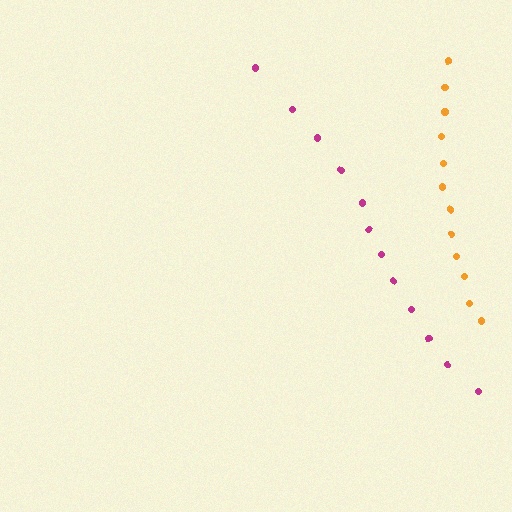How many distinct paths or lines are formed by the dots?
There are 2 distinct paths.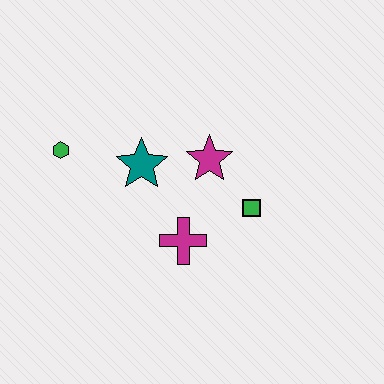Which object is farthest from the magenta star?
The green hexagon is farthest from the magenta star.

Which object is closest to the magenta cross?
The green square is closest to the magenta cross.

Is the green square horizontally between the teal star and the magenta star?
No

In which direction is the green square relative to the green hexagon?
The green square is to the right of the green hexagon.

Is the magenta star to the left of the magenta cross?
No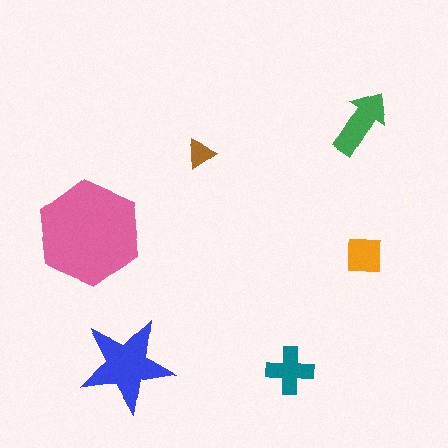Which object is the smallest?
The brown triangle.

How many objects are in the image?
There are 6 objects in the image.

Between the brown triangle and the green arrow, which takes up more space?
The green arrow.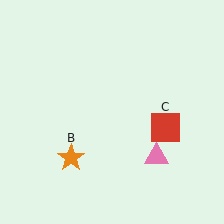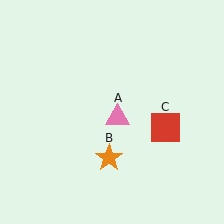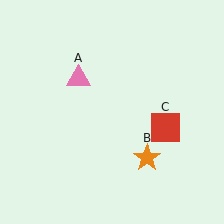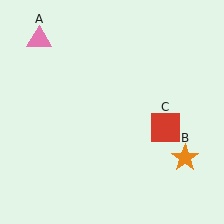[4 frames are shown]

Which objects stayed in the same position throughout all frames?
Red square (object C) remained stationary.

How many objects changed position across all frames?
2 objects changed position: pink triangle (object A), orange star (object B).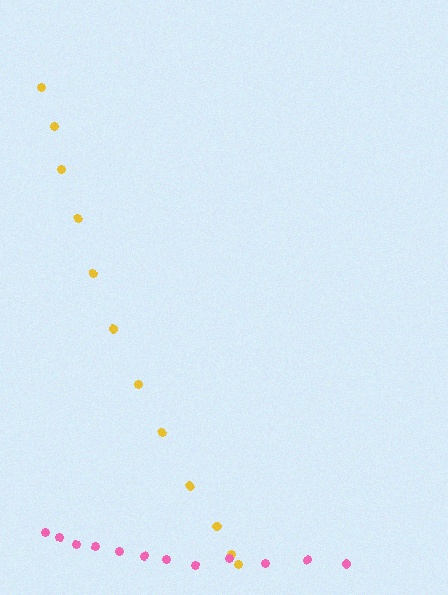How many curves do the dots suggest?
There are 2 distinct paths.